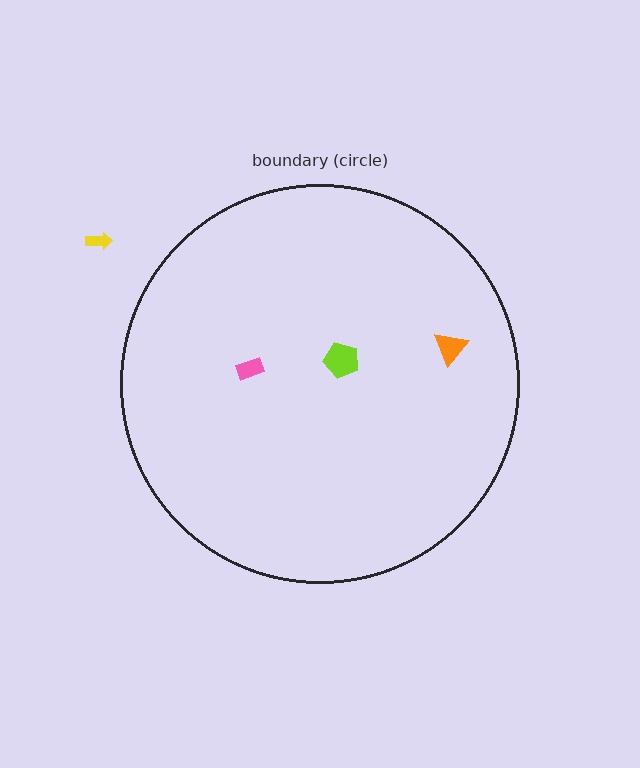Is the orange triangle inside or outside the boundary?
Inside.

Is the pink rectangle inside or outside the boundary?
Inside.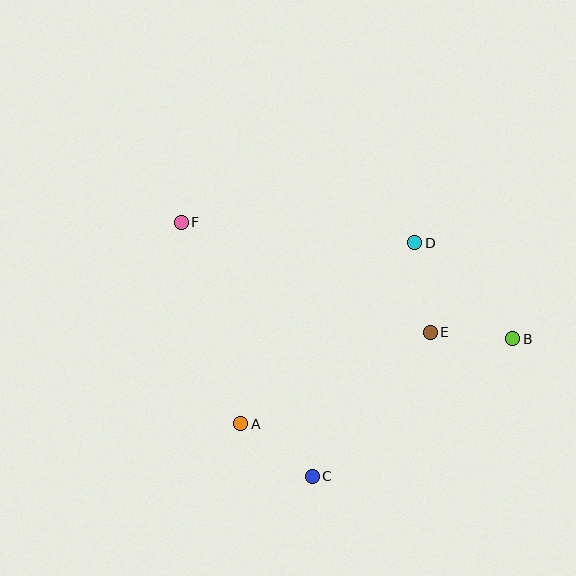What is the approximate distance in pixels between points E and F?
The distance between E and F is approximately 272 pixels.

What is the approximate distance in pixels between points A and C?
The distance between A and C is approximately 89 pixels.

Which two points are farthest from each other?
Points B and F are farthest from each other.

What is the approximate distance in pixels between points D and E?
The distance between D and E is approximately 91 pixels.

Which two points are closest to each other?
Points B and E are closest to each other.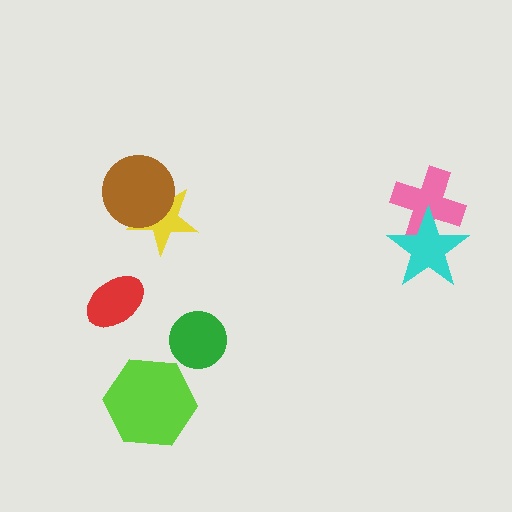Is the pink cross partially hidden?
Yes, it is partially covered by another shape.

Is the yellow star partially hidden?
Yes, it is partially covered by another shape.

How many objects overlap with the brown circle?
1 object overlaps with the brown circle.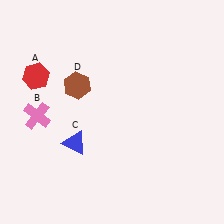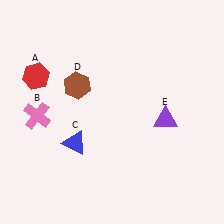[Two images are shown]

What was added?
A purple triangle (E) was added in Image 2.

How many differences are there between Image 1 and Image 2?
There is 1 difference between the two images.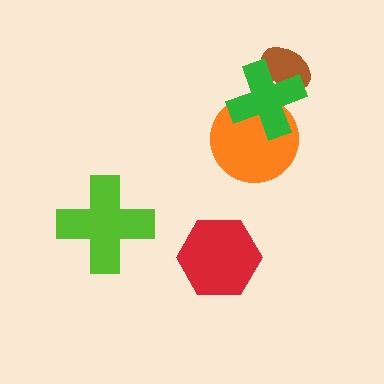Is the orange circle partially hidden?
Yes, it is partially covered by another shape.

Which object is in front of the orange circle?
The green cross is in front of the orange circle.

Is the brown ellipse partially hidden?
Yes, it is partially covered by another shape.